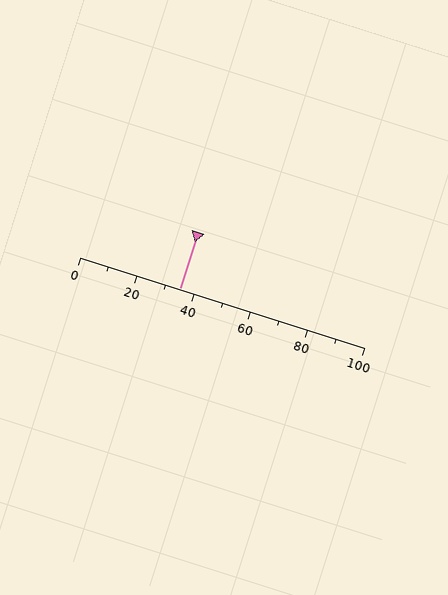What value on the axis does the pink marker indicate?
The marker indicates approximately 35.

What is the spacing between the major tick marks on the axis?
The major ticks are spaced 20 apart.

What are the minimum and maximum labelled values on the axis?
The axis runs from 0 to 100.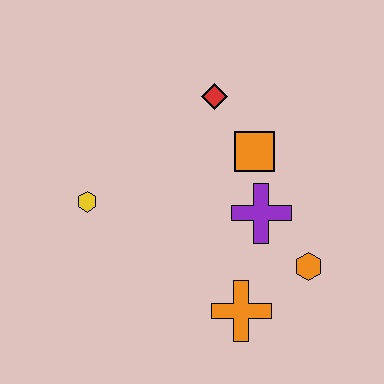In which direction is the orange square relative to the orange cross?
The orange square is above the orange cross.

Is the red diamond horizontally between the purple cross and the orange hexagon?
No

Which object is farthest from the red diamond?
The orange cross is farthest from the red diamond.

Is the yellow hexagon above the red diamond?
No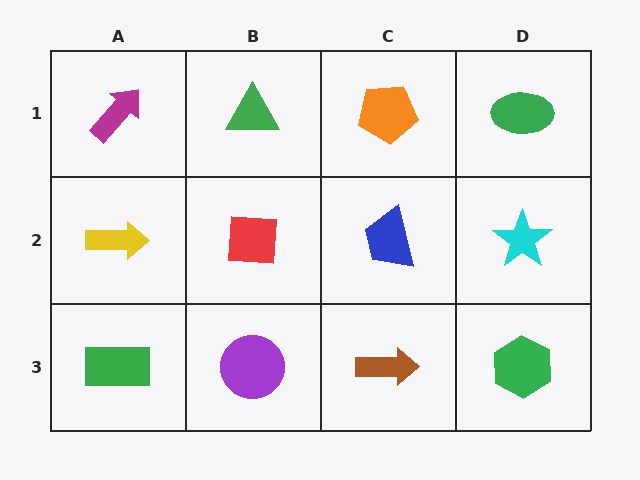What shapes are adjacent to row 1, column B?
A red square (row 2, column B), a magenta arrow (row 1, column A), an orange pentagon (row 1, column C).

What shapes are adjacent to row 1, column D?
A cyan star (row 2, column D), an orange pentagon (row 1, column C).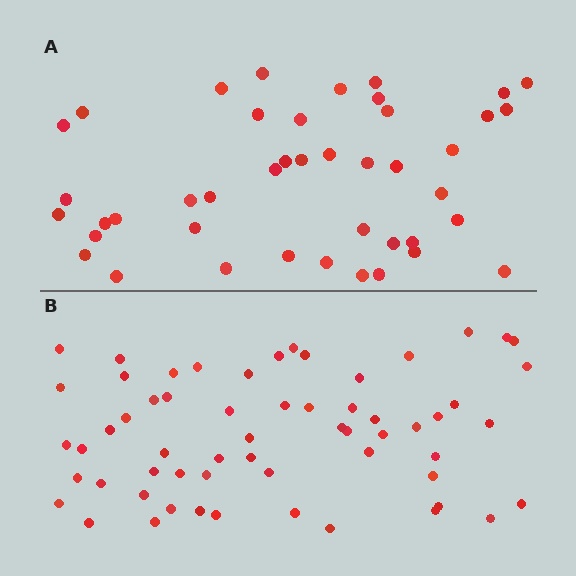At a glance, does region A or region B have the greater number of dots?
Region B (the bottom region) has more dots.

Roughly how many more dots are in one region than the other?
Region B has approximately 15 more dots than region A.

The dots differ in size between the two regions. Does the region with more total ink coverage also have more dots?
No. Region A has more total ink coverage because its dots are larger, but region B actually contains more individual dots. Total area can be misleading — the number of items is what matters here.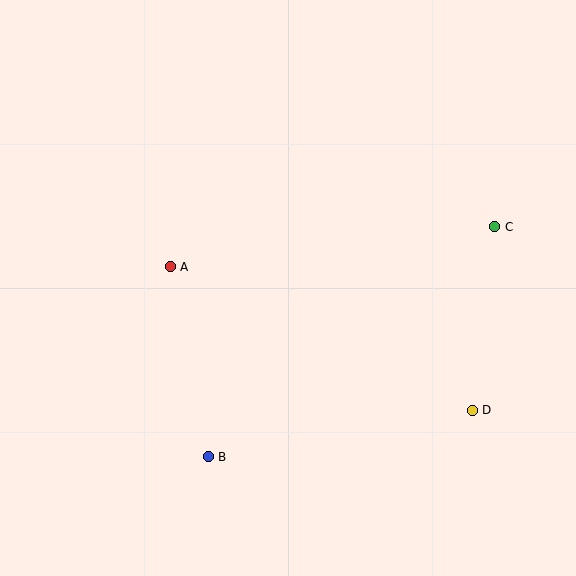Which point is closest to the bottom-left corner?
Point B is closest to the bottom-left corner.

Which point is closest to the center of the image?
Point A at (170, 267) is closest to the center.